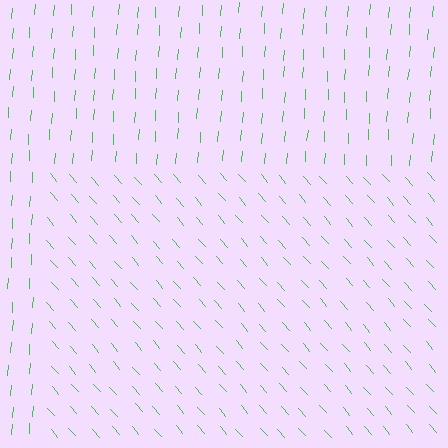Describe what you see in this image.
The image is filled with small green line segments. A rectangle region in the image has lines oriented differently from the surrounding lines, creating a visible texture boundary.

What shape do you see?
I see a rectangle.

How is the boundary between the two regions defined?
The boundary is defined purely by a change in line orientation (approximately 45 degrees difference). All lines are the same color and thickness.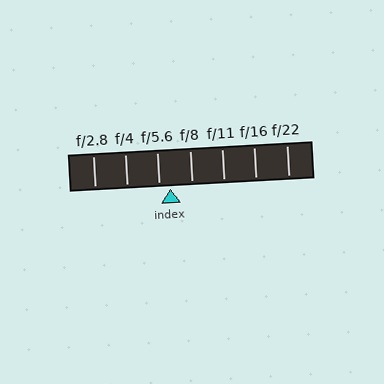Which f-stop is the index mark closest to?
The index mark is closest to f/5.6.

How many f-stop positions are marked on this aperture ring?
There are 7 f-stop positions marked.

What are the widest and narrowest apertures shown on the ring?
The widest aperture shown is f/2.8 and the narrowest is f/22.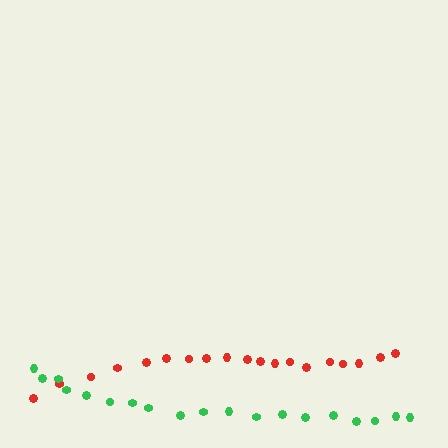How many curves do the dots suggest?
There are 2 distinct paths.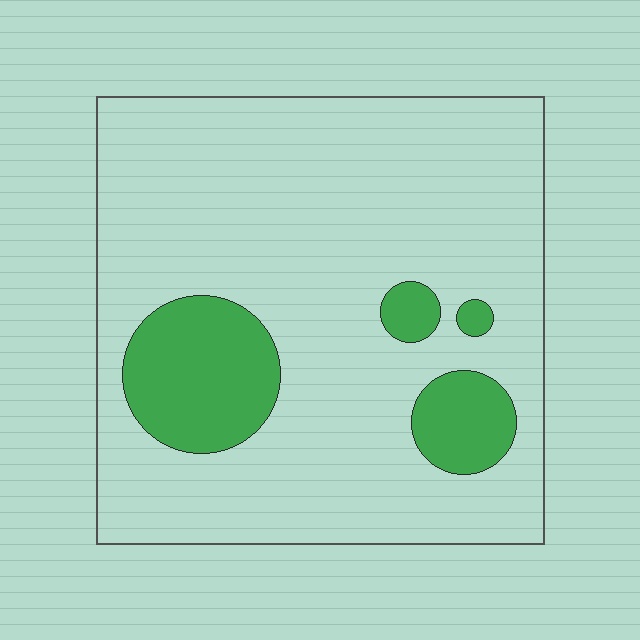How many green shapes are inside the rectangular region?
4.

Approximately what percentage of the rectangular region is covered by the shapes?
Approximately 15%.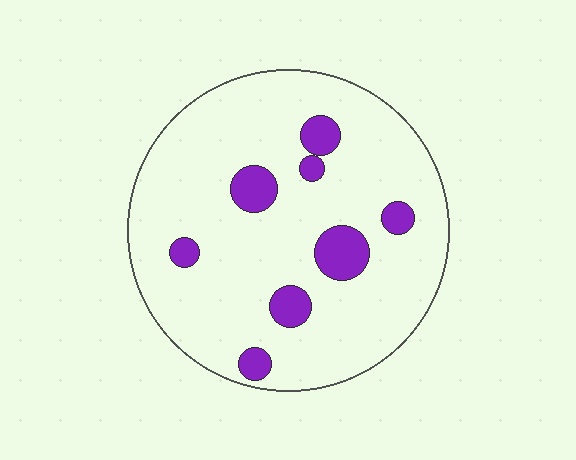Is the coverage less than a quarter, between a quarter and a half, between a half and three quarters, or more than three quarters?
Less than a quarter.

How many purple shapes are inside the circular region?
8.